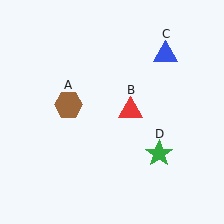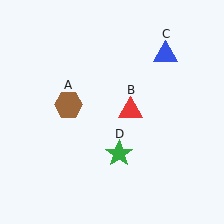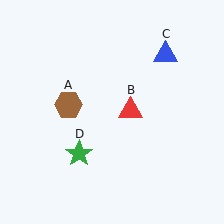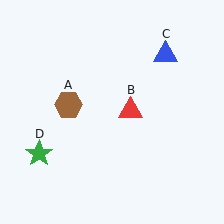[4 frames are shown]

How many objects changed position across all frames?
1 object changed position: green star (object D).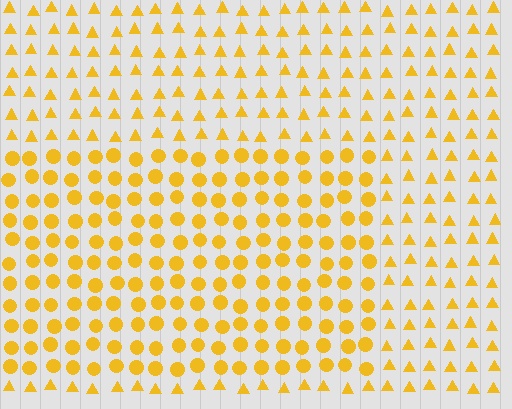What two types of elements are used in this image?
The image uses circles inside the rectangle region and triangles outside it.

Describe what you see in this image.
The image is filled with small yellow elements arranged in a uniform grid. A rectangle-shaped region contains circles, while the surrounding area contains triangles. The boundary is defined purely by the change in element shape.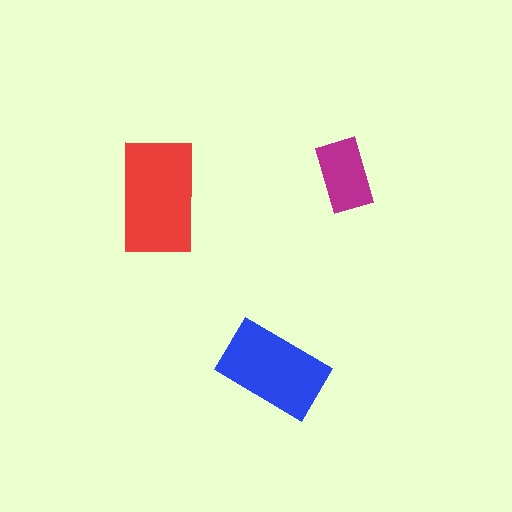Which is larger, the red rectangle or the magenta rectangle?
The red one.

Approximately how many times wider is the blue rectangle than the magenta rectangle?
About 1.5 times wider.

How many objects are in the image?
There are 3 objects in the image.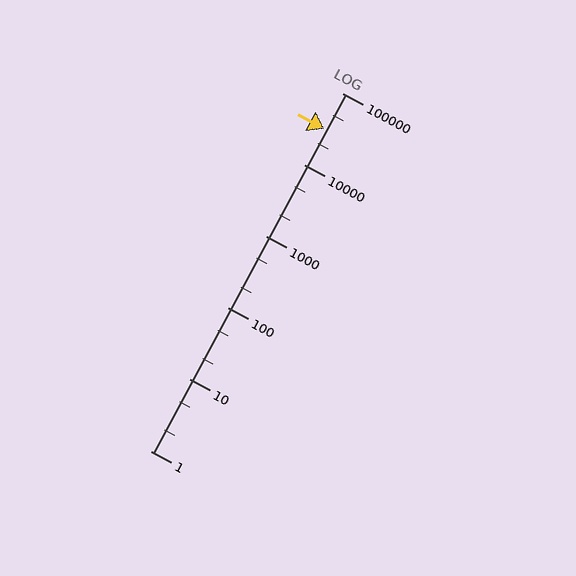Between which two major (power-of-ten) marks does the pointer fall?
The pointer is between 10000 and 100000.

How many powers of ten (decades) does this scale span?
The scale spans 5 decades, from 1 to 100000.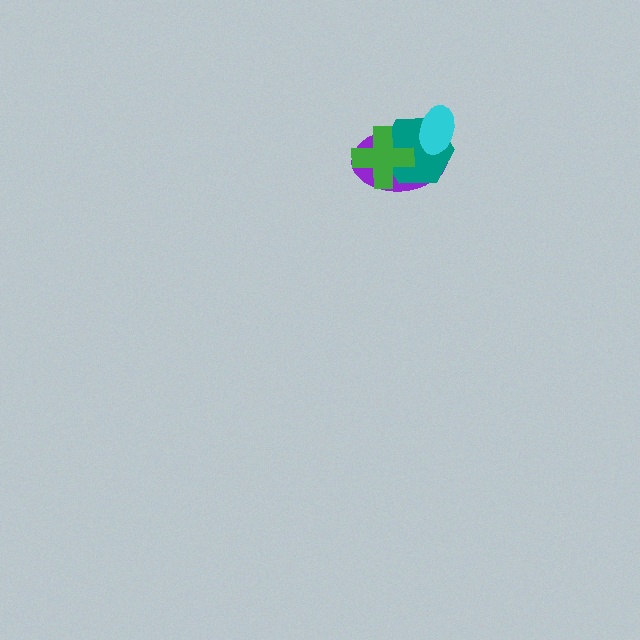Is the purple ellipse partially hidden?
Yes, it is partially covered by another shape.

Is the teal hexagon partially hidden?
Yes, it is partially covered by another shape.